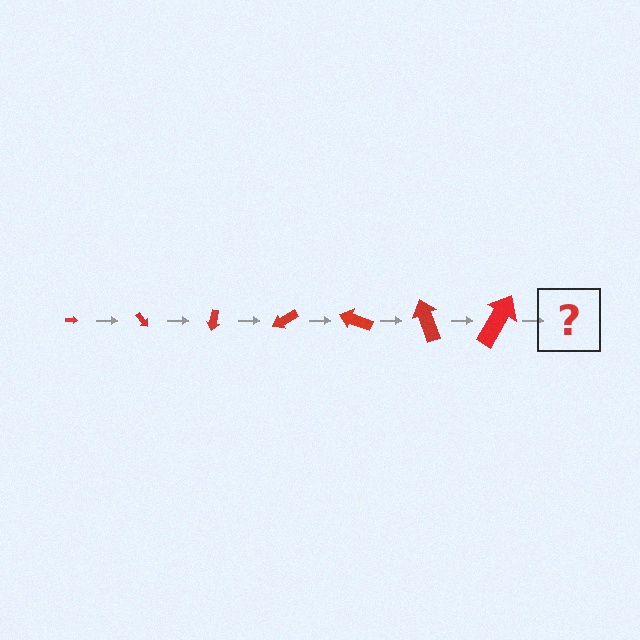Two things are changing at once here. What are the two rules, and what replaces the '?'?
The two rules are that the arrow grows larger each step and it rotates 50 degrees each step. The '?' should be an arrow, larger than the previous one and rotated 350 degrees from the start.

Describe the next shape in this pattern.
It should be an arrow, larger than the previous one and rotated 350 degrees from the start.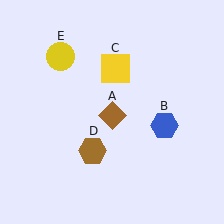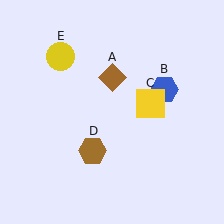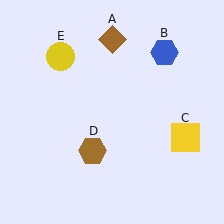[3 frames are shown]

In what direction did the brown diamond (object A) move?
The brown diamond (object A) moved up.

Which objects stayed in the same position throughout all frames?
Brown hexagon (object D) and yellow circle (object E) remained stationary.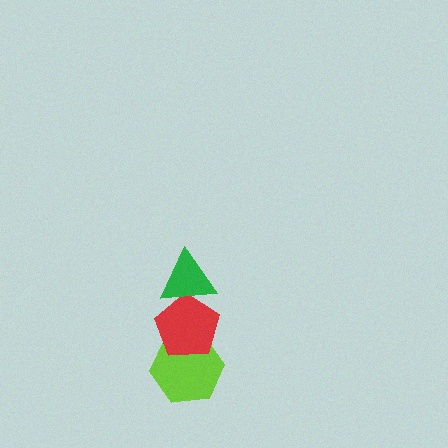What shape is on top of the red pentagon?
The green triangle is on top of the red pentagon.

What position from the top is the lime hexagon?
The lime hexagon is 3rd from the top.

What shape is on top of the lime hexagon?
The red pentagon is on top of the lime hexagon.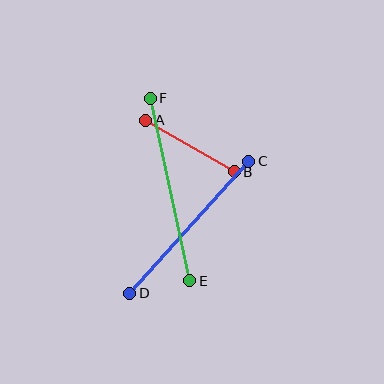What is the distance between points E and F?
The distance is approximately 186 pixels.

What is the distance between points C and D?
The distance is approximately 177 pixels.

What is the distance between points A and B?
The distance is approximately 103 pixels.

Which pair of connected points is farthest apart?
Points E and F are farthest apart.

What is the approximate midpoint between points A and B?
The midpoint is at approximately (190, 146) pixels.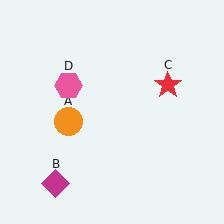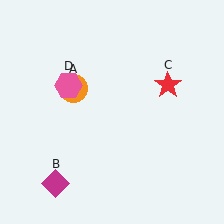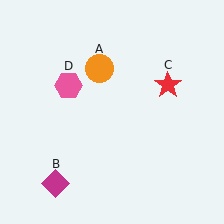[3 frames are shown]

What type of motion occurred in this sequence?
The orange circle (object A) rotated clockwise around the center of the scene.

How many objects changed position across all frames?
1 object changed position: orange circle (object A).